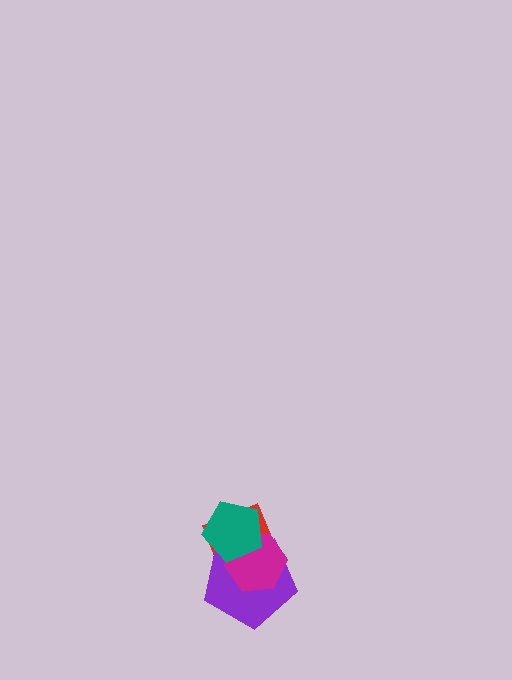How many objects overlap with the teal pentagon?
3 objects overlap with the teal pentagon.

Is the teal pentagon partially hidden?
No, no other shape covers it.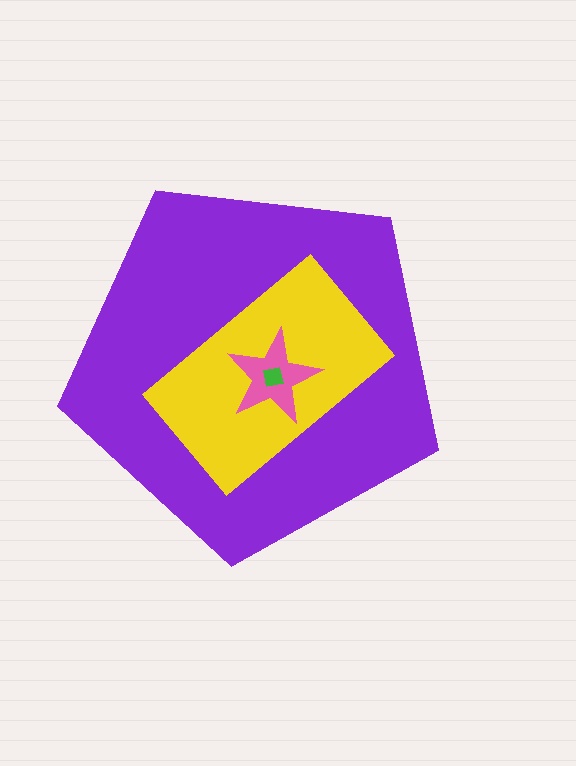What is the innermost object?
The green square.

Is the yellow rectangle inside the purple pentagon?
Yes.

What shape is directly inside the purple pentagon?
The yellow rectangle.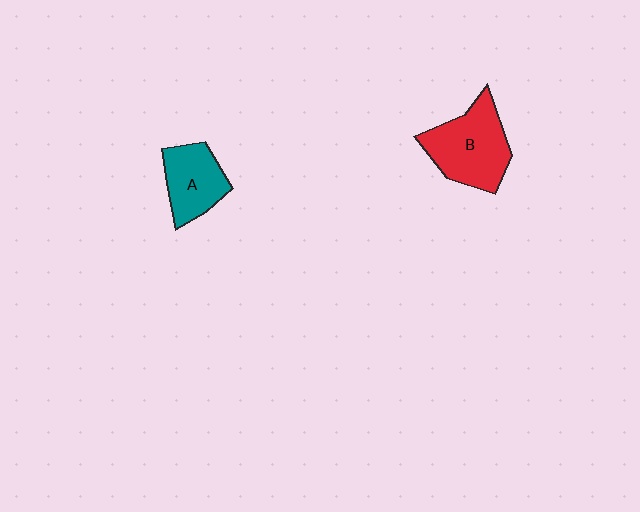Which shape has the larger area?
Shape B (red).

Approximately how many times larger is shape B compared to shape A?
Approximately 1.4 times.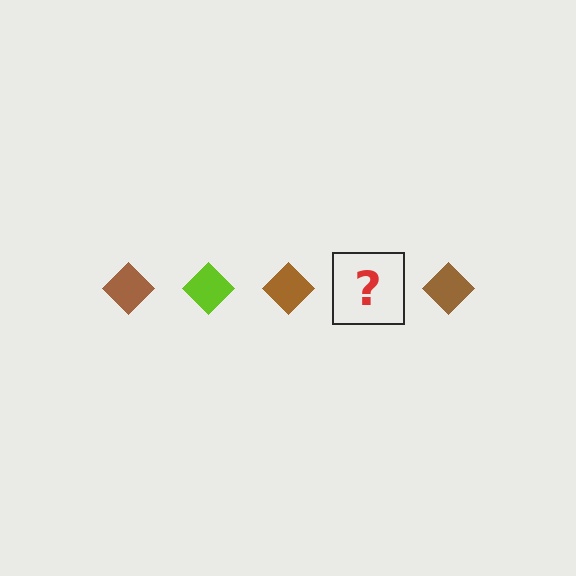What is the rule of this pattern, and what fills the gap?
The rule is that the pattern cycles through brown, lime diamonds. The gap should be filled with a lime diamond.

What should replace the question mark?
The question mark should be replaced with a lime diamond.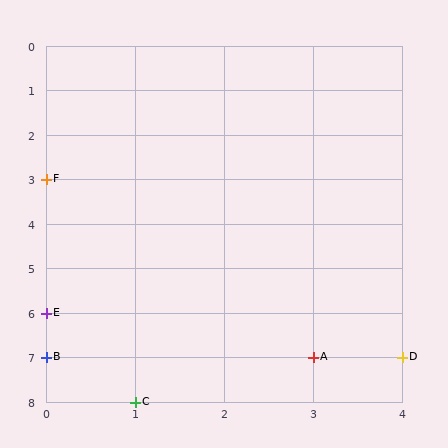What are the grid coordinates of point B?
Point B is at grid coordinates (0, 7).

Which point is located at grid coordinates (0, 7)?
Point B is at (0, 7).